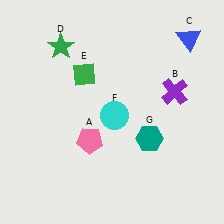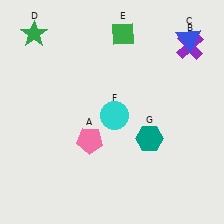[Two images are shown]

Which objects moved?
The objects that moved are: the purple cross (B), the green star (D), the green diamond (E).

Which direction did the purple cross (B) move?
The purple cross (B) moved up.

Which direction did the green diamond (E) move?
The green diamond (E) moved up.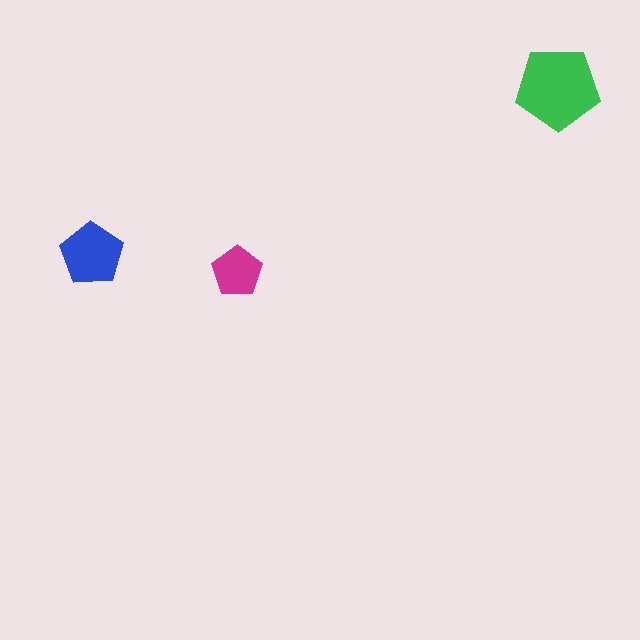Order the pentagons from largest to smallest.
the green one, the blue one, the magenta one.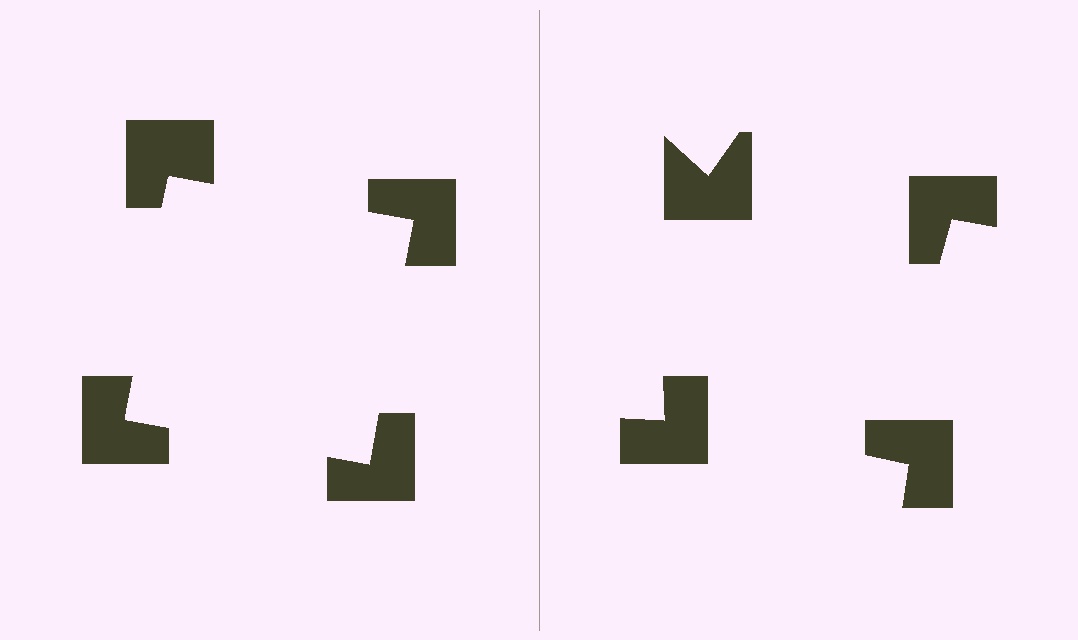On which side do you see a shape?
An illusory square appears on the left side. On the right side the wedge cuts are rotated, so no coherent shape forms.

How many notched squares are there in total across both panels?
8 — 4 on each side.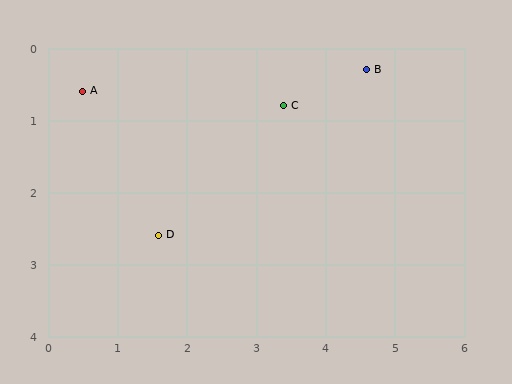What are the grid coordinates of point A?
Point A is at approximately (0.5, 0.6).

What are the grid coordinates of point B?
Point B is at approximately (4.6, 0.3).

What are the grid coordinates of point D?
Point D is at approximately (1.6, 2.6).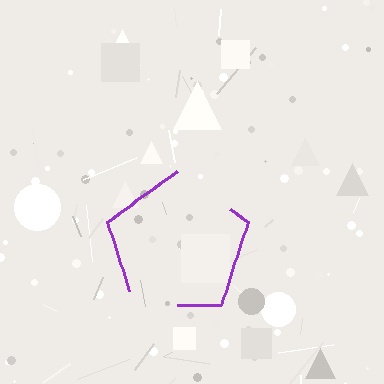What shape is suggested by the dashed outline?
The dashed outline suggests a pentagon.